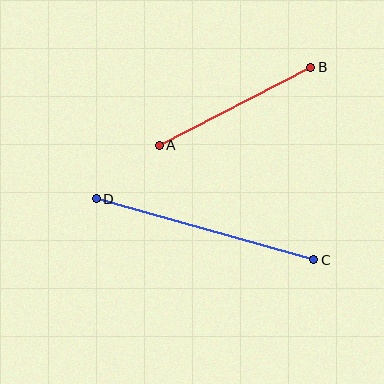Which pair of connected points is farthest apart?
Points C and D are farthest apart.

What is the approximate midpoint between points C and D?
The midpoint is at approximately (205, 229) pixels.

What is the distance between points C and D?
The distance is approximately 226 pixels.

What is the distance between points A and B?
The distance is approximately 170 pixels.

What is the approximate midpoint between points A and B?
The midpoint is at approximately (235, 106) pixels.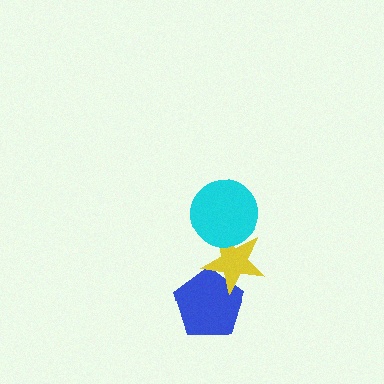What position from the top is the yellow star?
The yellow star is 2nd from the top.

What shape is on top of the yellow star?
The cyan circle is on top of the yellow star.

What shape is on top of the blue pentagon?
The yellow star is on top of the blue pentagon.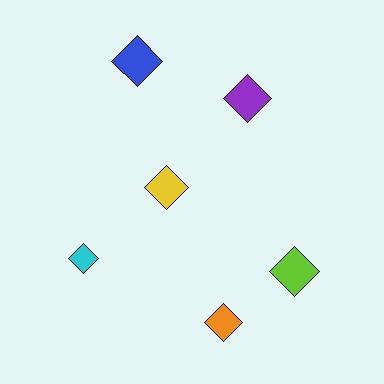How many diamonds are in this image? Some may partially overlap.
There are 6 diamonds.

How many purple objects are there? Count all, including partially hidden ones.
There is 1 purple object.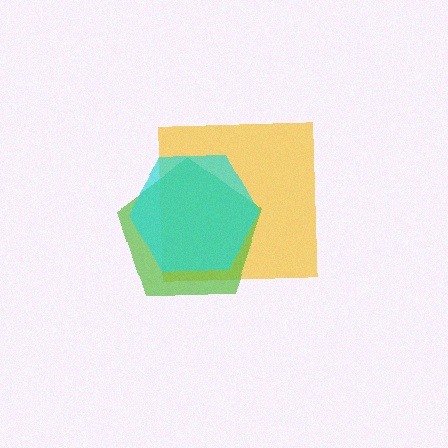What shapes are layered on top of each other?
The layered shapes are: a yellow square, a lime pentagon, a cyan hexagon.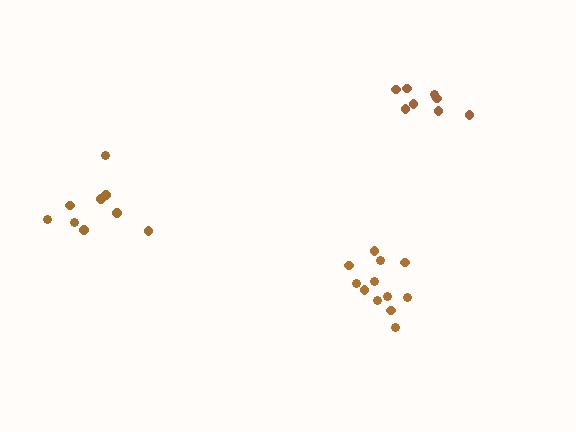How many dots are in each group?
Group 1: 8 dots, Group 2: 9 dots, Group 3: 12 dots (29 total).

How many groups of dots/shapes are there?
There are 3 groups.